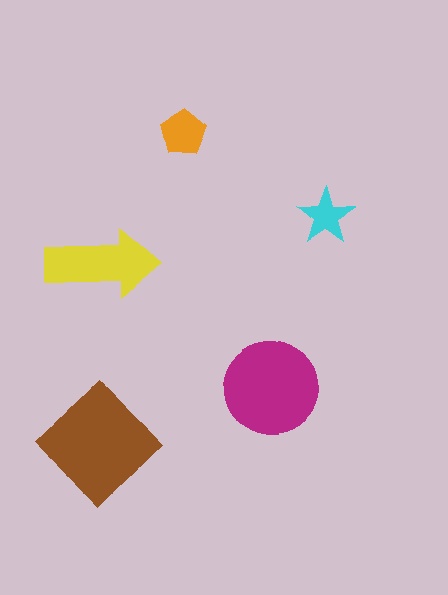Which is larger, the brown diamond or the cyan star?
The brown diamond.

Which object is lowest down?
The brown diamond is bottommost.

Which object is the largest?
The brown diamond.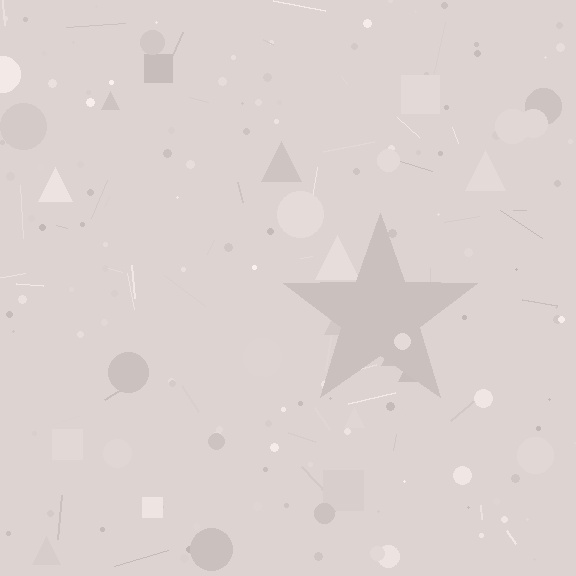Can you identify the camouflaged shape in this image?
The camouflaged shape is a star.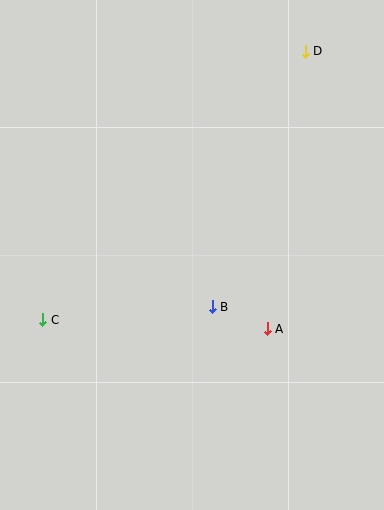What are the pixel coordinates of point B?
Point B is at (212, 307).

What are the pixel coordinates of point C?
Point C is at (43, 320).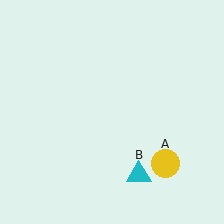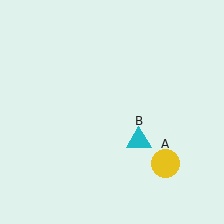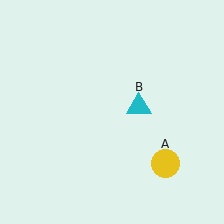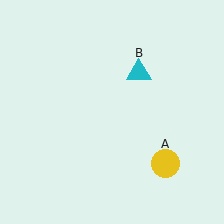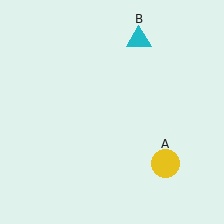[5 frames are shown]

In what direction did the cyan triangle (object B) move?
The cyan triangle (object B) moved up.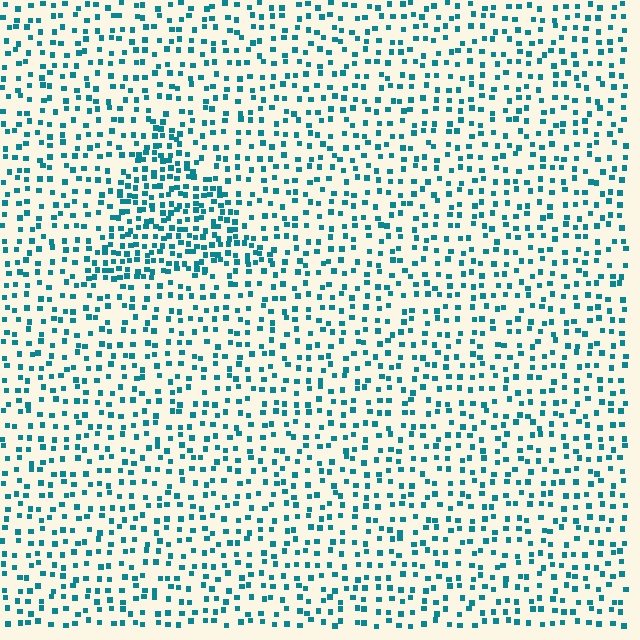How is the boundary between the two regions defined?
The boundary is defined by a change in element density (approximately 2.0x ratio). All elements are the same color, size, and shape.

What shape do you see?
I see a triangle.